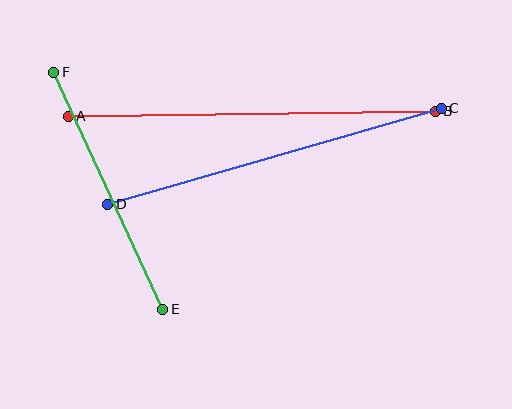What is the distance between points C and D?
The distance is approximately 347 pixels.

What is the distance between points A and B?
The distance is approximately 367 pixels.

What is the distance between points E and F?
The distance is approximately 261 pixels.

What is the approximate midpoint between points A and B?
The midpoint is at approximately (252, 114) pixels.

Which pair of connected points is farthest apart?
Points A and B are farthest apart.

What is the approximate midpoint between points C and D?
The midpoint is at approximately (274, 156) pixels.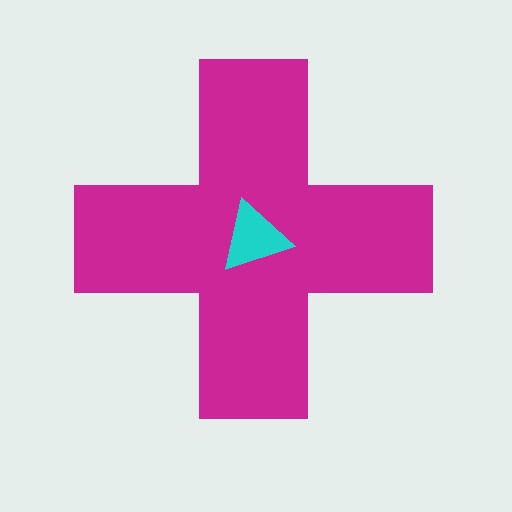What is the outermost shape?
The magenta cross.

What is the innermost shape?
The cyan triangle.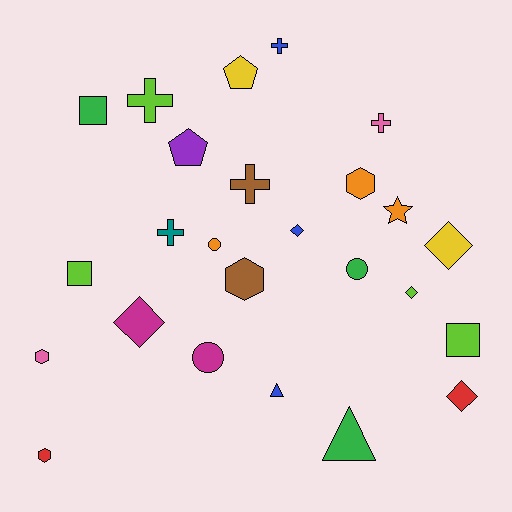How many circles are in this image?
There are 3 circles.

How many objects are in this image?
There are 25 objects.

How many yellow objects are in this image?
There are 2 yellow objects.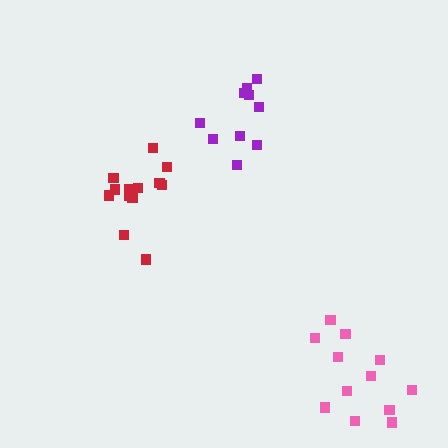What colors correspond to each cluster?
The clusters are colored: red, pink, purple.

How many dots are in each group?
Group 1: 13 dots, Group 2: 12 dots, Group 3: 10 dots (35 total).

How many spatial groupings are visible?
There are 3 spatial groupings.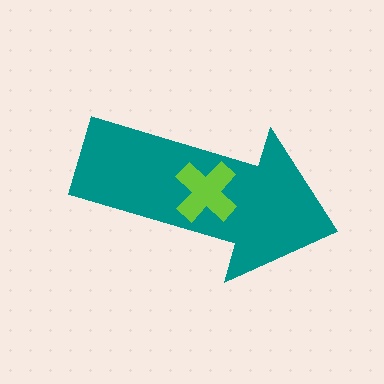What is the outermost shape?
The teal arrow.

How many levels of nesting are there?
2.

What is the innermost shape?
The lime cross.